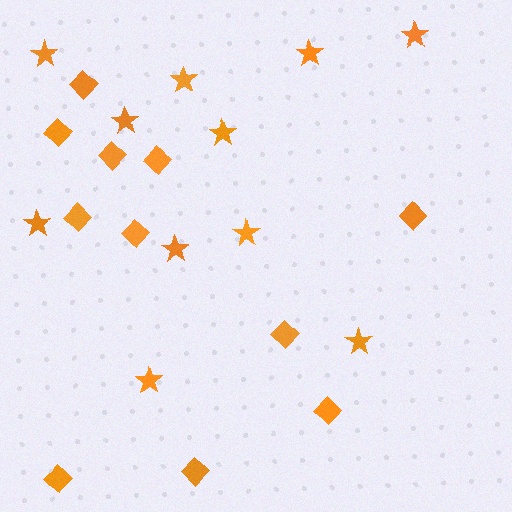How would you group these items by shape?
There are 2 groups: one group of diamonds (11) and one group of stars (11).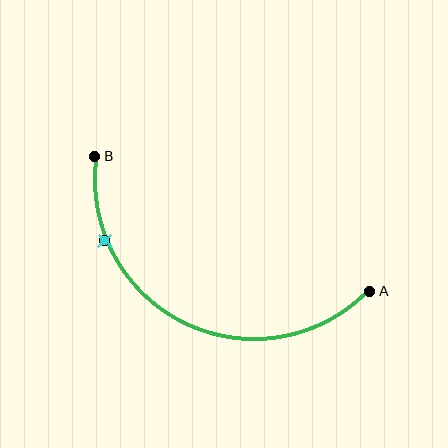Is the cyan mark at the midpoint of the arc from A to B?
No. The cyan mark lies on the arc but is closer to endpoint B. The arc midpoint would be at the point on the curve equidistant along the arc from both A and B.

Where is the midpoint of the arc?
The arc midpoint is the point on the curve farthest from the straight line joining A and B. It sits below that line.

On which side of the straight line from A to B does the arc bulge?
The arc bulges below the straight line connecting A and B.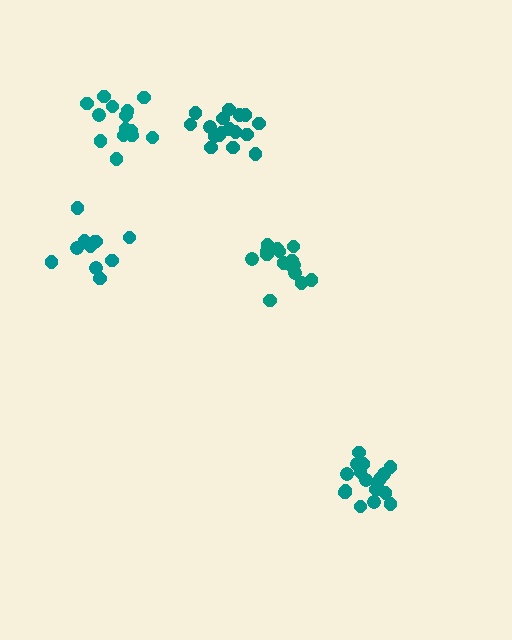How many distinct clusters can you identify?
There are 5 distinct clusters.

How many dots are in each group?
Group 1: 17 dots, Group 2: 15 dots, Group 3: 11 dots, Group 4: 17 dots, Group 5: 14 dots (74 total).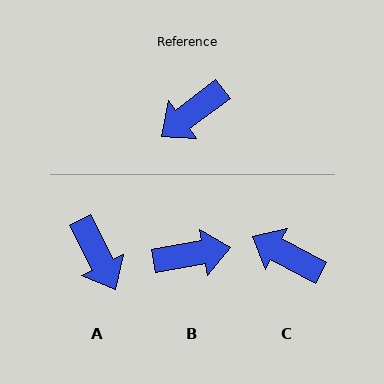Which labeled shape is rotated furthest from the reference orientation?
B, about 153 degrees away.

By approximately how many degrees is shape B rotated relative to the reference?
Approximately 153 degrees counter-clockwise.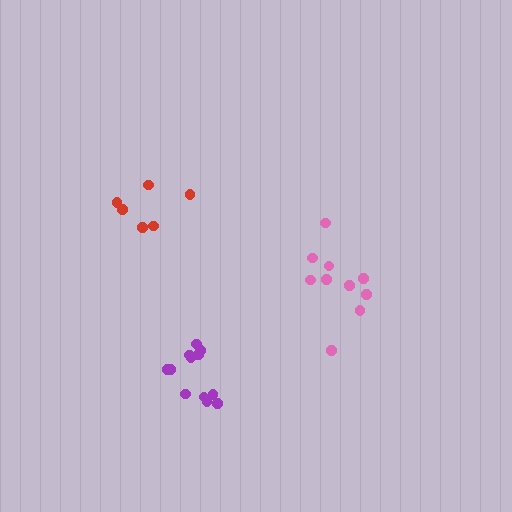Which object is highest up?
The red cluster is topmost.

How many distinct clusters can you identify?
There are 3 distinct clusters.